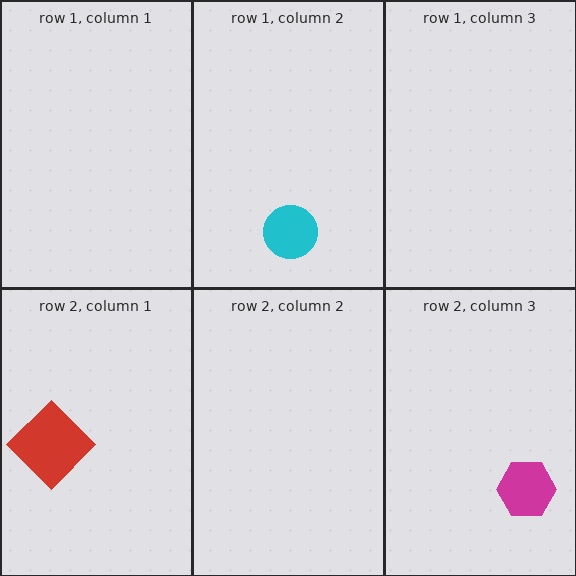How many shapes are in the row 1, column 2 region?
1.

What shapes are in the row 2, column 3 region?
The magenta hexagon.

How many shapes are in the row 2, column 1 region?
1.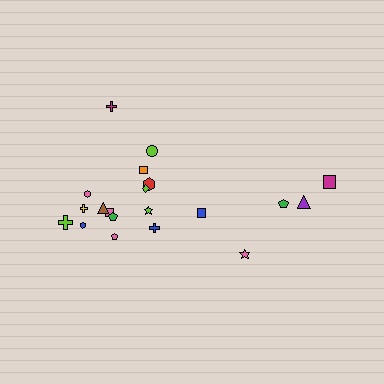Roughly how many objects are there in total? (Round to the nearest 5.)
Roughly 20 objects in total.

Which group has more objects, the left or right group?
The left group.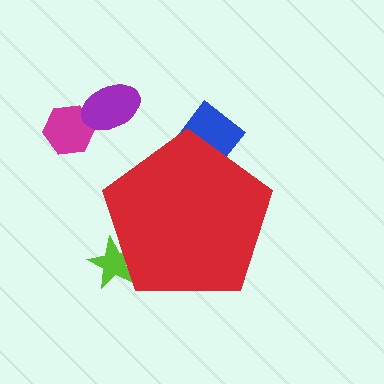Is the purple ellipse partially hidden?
No, the purple ellipse is fully visible.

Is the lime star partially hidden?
Yes, the lime star is partially hidden behind the red pentagon.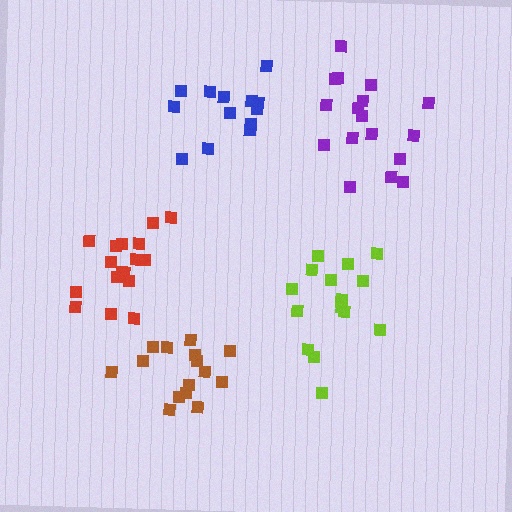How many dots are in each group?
Group 1: 16 dots, Group 2: 17 dots, Group 3: 17 dots, Group 4: 13 dots, Group 5: 15 dots (78 total).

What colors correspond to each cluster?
The clusters are colored: lime, purple, red, blue, brown.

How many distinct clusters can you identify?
There are 5 distinct clusters.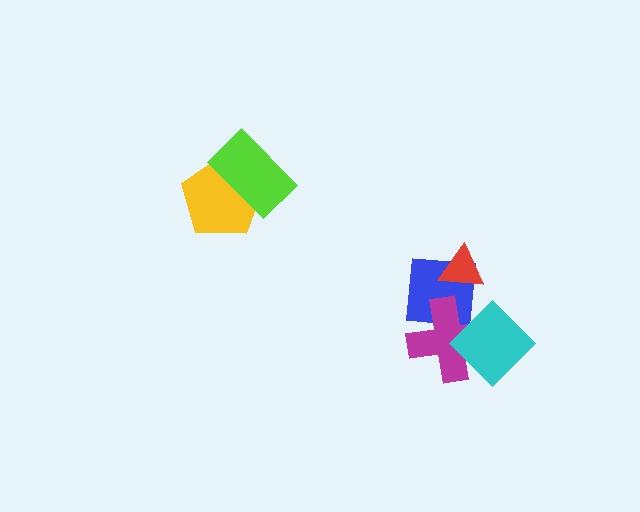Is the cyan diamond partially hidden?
No, no other shape covers it.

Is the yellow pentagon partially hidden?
Yes, it is partially covered by another shape.